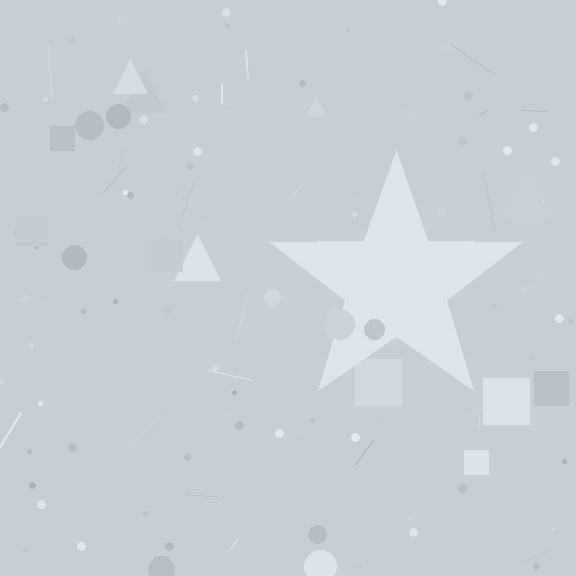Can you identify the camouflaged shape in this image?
The camouflaged shape is a star.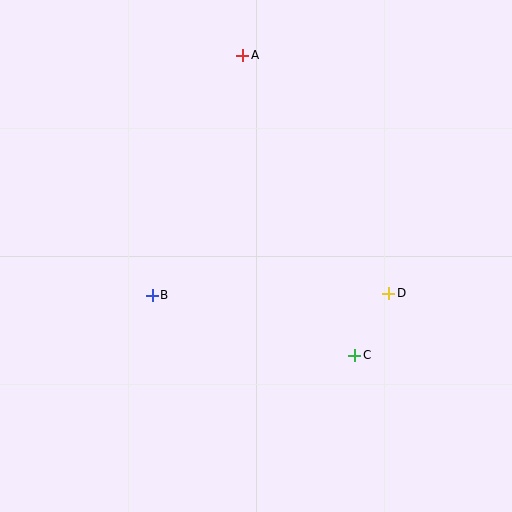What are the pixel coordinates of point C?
Point C is at (355, 355).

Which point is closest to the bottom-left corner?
Point B is closest to the bottom-left corner.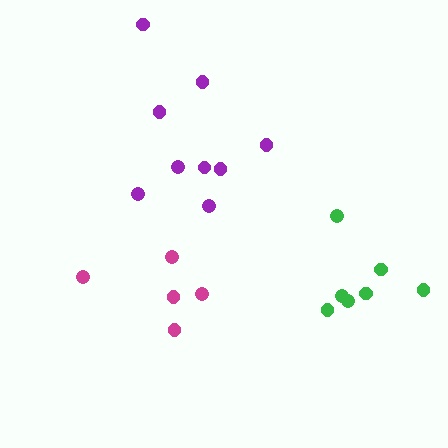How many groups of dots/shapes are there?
There are 3 groups.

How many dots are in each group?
Group 1: 9 dots, Group 2: 7 dots, Group 3: 5 dots (21 total).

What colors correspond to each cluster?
The clusters are colored: purple, green, magenta.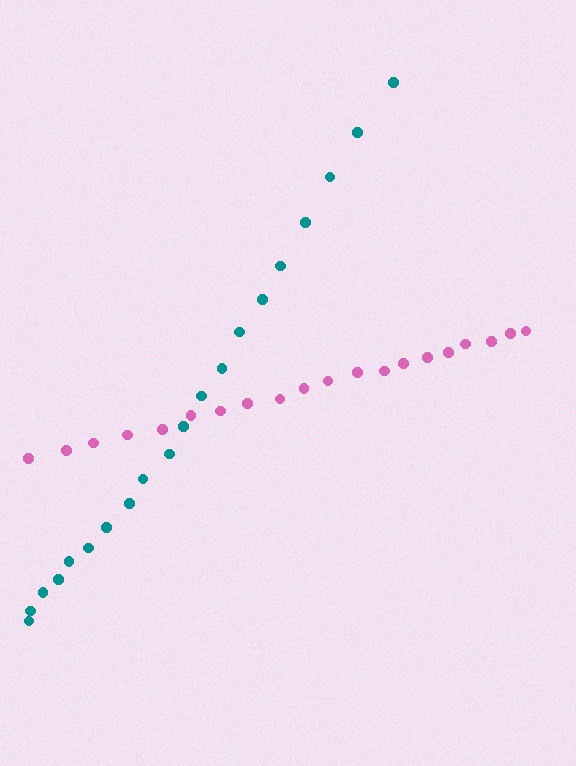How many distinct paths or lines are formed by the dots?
There are 2 distinct paths.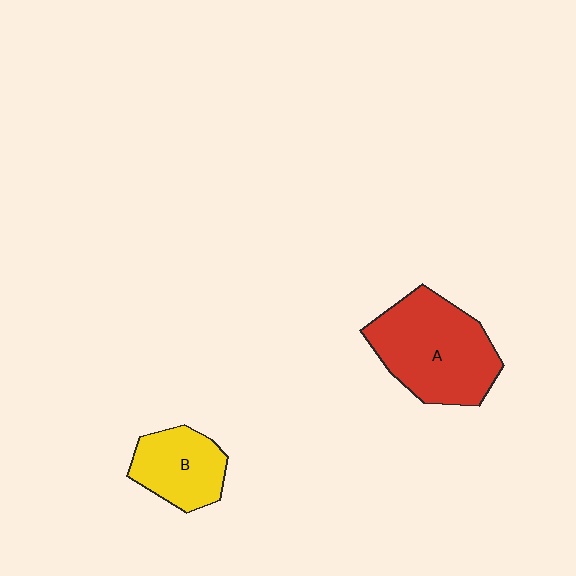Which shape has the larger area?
Shape A (red).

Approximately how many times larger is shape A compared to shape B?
Approximately 1.7 times.